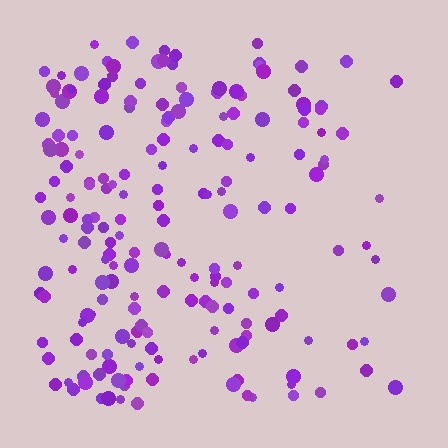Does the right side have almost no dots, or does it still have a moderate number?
Still a moderate number, just noticeably fewer than the left.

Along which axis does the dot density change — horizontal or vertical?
Horizontal.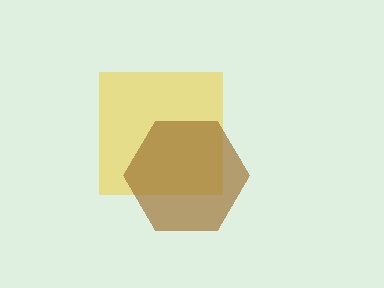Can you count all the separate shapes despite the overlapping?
Yes, there are 2 separate shapes.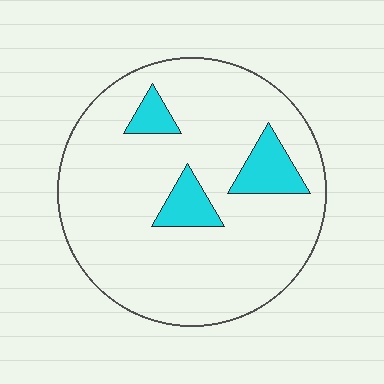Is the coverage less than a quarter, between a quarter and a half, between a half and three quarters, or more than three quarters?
Less than a quarter.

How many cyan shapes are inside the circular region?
3.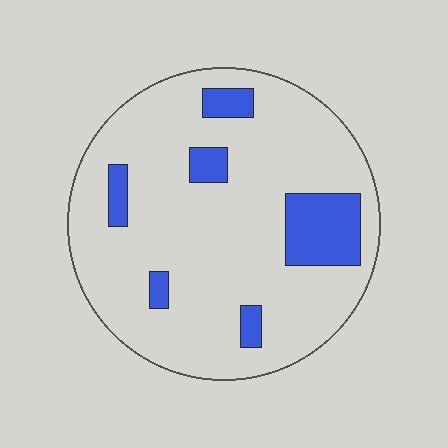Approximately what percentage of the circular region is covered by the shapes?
Approximately 15%.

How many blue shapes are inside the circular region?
6.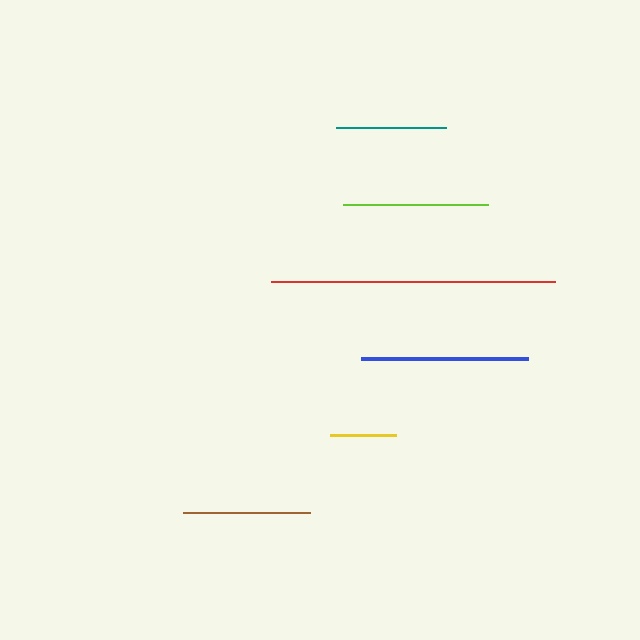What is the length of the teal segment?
The teal segment is approximately 110 pixels long.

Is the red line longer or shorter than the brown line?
The red line is longer than the brown line.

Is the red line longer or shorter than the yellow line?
The red line is longer than the yellow line.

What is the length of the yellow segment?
The yellow segment is approximately 66 pixels long.